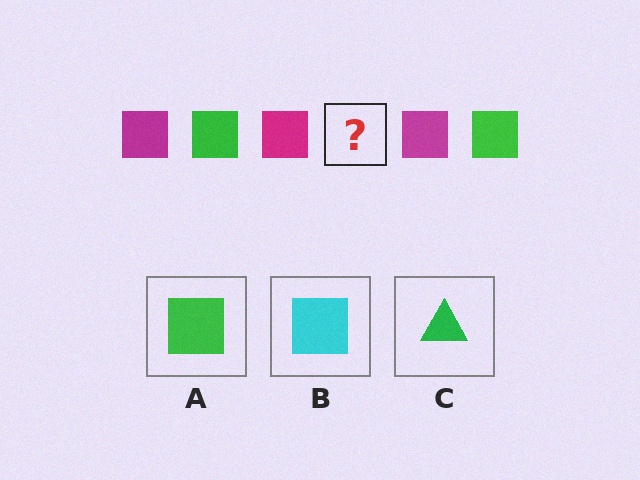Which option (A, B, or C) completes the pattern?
A.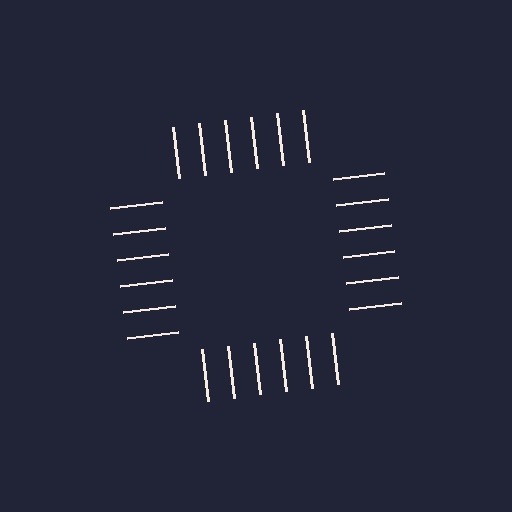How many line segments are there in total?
24 — 6 along each of the 4 edges.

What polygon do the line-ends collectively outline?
An illusory square — the line segments terminate on its edges but no continuous stroke is drawn.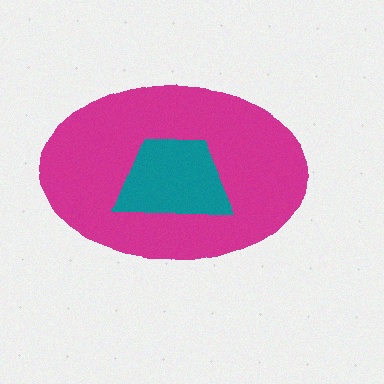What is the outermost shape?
The magenta ellipse.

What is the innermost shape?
The teal trapezoid.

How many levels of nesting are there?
2.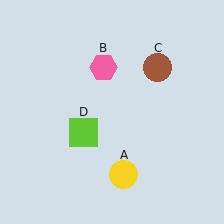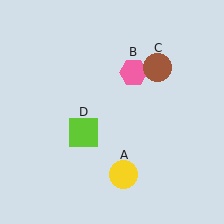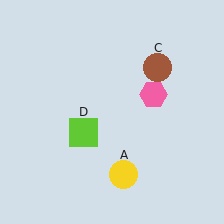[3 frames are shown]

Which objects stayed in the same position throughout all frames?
Yellow circle (object A) and brown circle (object C) and lime square (object D) remained stationary.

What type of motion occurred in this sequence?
The pink hexagon (object B) rotated clockwise around the center of the scene.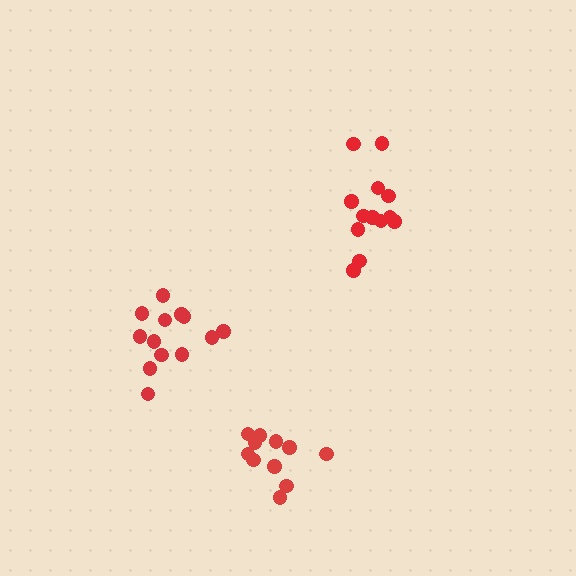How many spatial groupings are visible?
There are 3 spatial groupings.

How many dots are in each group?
Group 1: 13 dots, Group 2: 11 dots, Group 3: 13 dots (37 total).